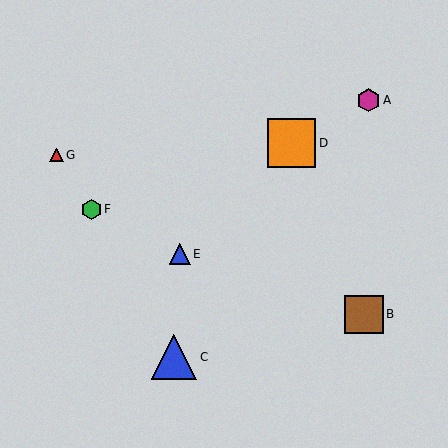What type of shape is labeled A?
Shape A is a magenta hexagon.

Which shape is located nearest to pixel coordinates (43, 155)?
The red triangle (labeled G) at (57, 155) is nearest to that location.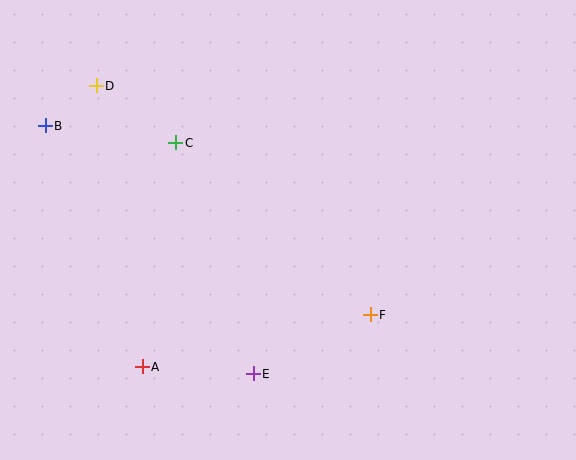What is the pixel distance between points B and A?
The distance between B and A is 260 pixels.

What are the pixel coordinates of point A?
Point A is at (142, 367).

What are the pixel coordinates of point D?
Point D is at (96, 86).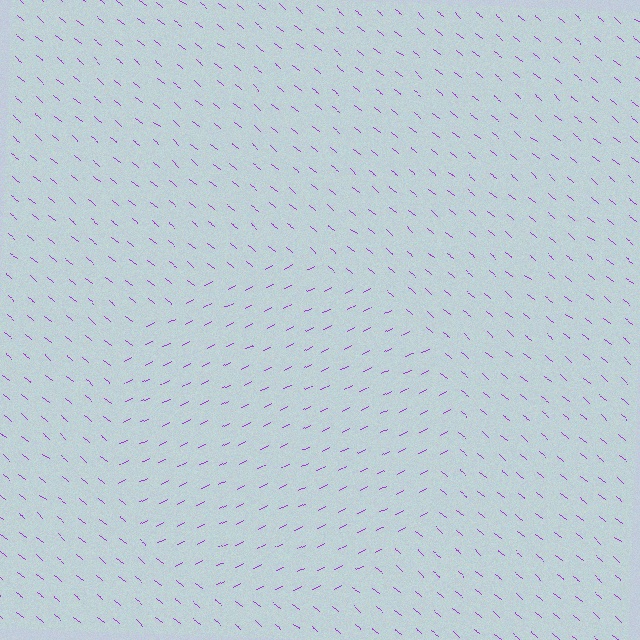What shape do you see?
I see a circle.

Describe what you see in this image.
The image is filled with small purple line segments. A circle region in the image has lines oriented differently from the surrounding lines, creating a visible texture boundary.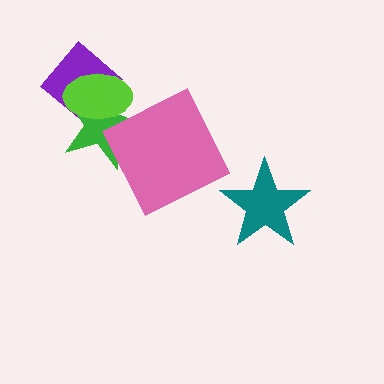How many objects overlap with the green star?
3 objects overlap with the green star.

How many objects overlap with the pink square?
1 object overlaps with the pink square.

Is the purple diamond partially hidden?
Yes, it is partially covered by another shape.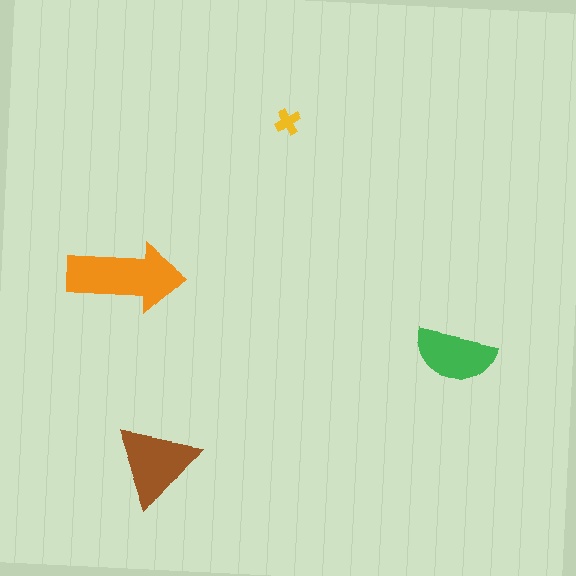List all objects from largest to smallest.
The orange arrow, the brown triangle, the green semicircle, the yellow cross.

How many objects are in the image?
There are 4 objects in the image.